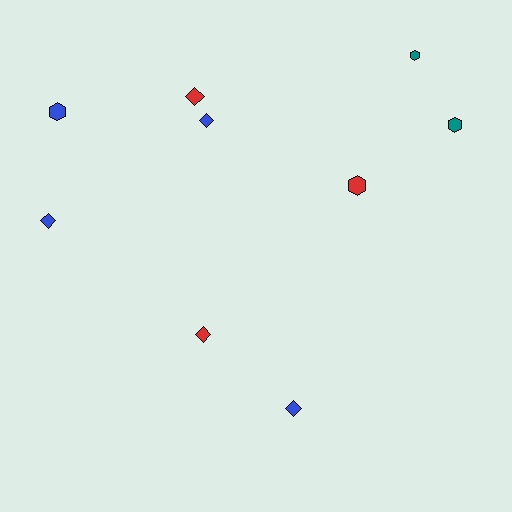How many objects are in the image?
There are 9 objects.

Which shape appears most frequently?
Diamond, with 5 objects.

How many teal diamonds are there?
There are no teal diamonds.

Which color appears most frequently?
Blue, with 4 objects.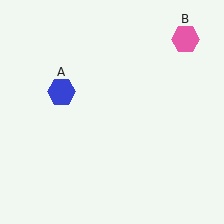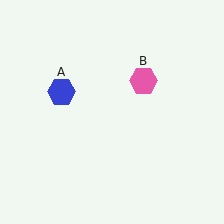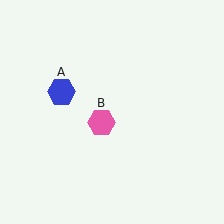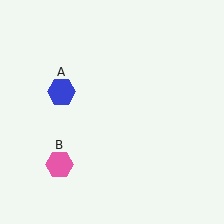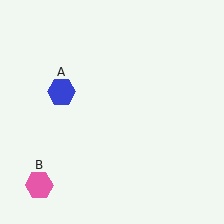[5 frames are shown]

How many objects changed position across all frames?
1 object changed position: pink hexagon (object B).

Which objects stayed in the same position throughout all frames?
Blue hexagon (object A) remained stationary.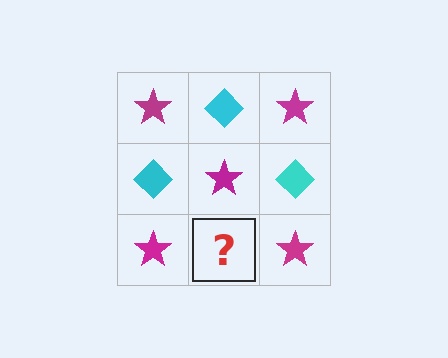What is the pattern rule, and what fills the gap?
The rule is that it alternates magenta star and cyan diamond in a checkerboard pattern. The gap should be filled with a cyan diamond.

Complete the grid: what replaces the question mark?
The question mark should be replaced with a cyan diamond.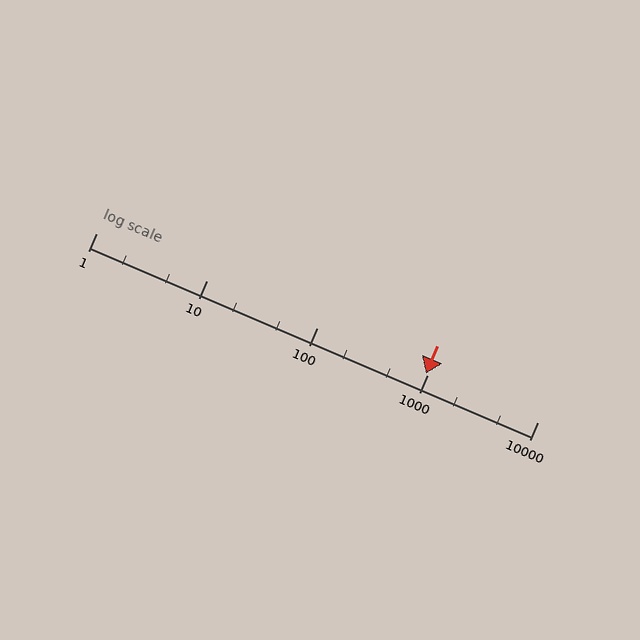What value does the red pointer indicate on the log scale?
The pointer indicates approximately 970.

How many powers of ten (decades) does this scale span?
The scale spans 4 decades, from 1 to 10000.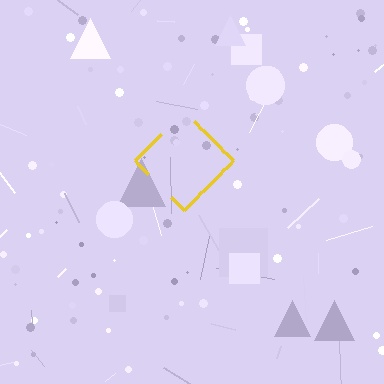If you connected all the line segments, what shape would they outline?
They would outline a diamond.